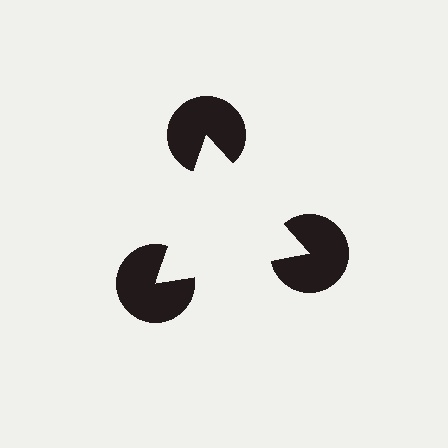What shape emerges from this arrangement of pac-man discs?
An illusory triangle — its edges are inferred from the aligned wedge cuts in the pac-man discs, not physically drawn.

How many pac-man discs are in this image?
There are 3 — one at each vertex of the illusory triangle.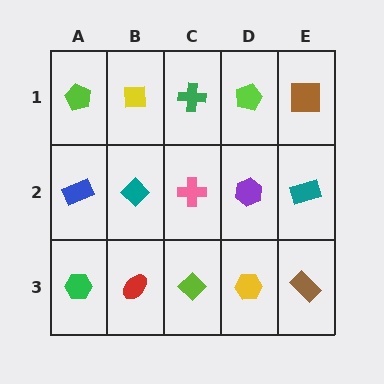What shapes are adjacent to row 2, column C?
A green cross (row 1, column C), a lime diamond (row 3, column C), a teal diamond (row 2, column B), a purple hexagon (row 2, column D).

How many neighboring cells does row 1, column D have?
3.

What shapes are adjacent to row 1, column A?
A blue rectangle (row 2, column A), a yellow square (row 1, column B).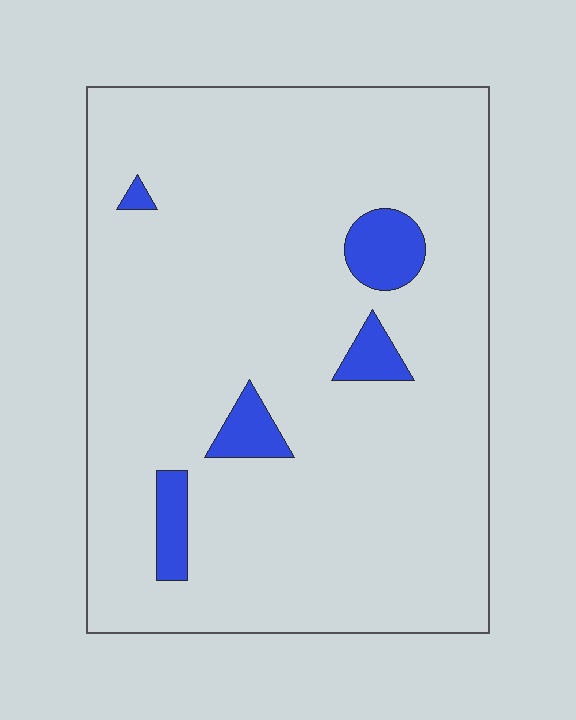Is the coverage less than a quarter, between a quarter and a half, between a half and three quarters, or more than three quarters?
Less than a quarter.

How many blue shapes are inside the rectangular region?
5.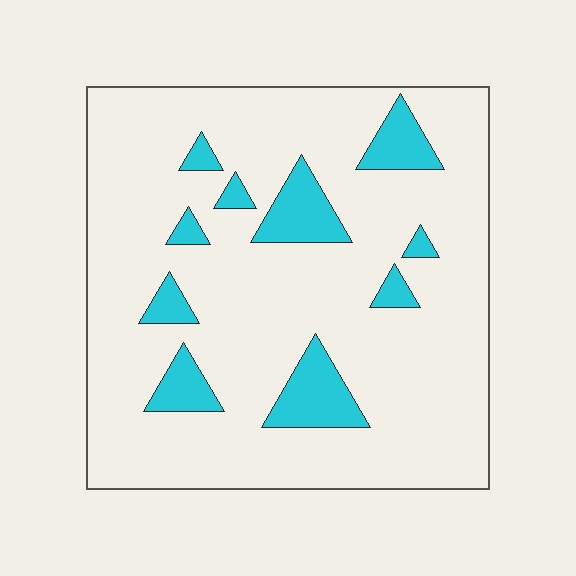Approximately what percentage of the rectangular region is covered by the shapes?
Approximately 15%.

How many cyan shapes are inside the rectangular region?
10.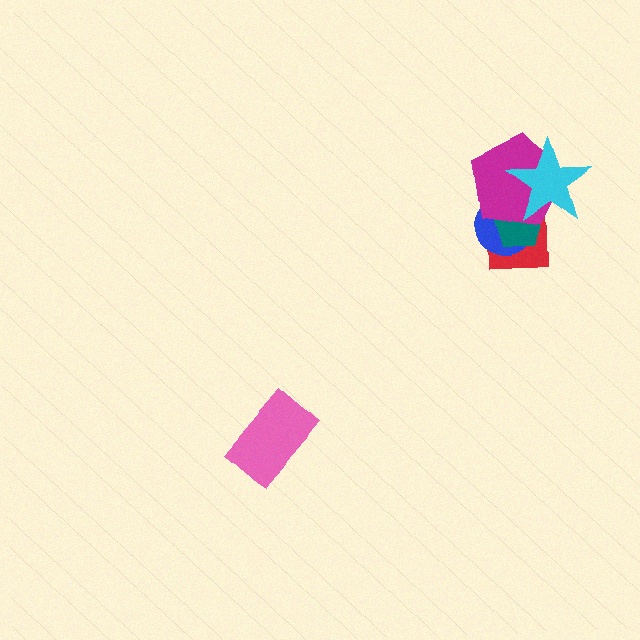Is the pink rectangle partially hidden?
No, no other shape covers it.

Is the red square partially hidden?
Yes, it is partially covered by another shape.